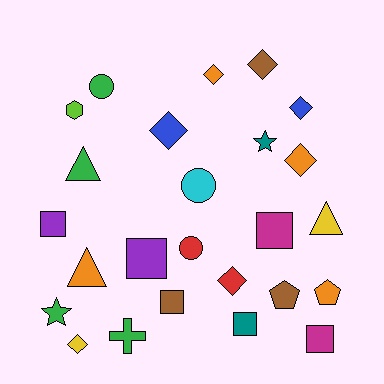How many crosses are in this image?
There is 1 cross.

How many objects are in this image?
There are 25 objects.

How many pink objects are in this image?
There are no pink objects.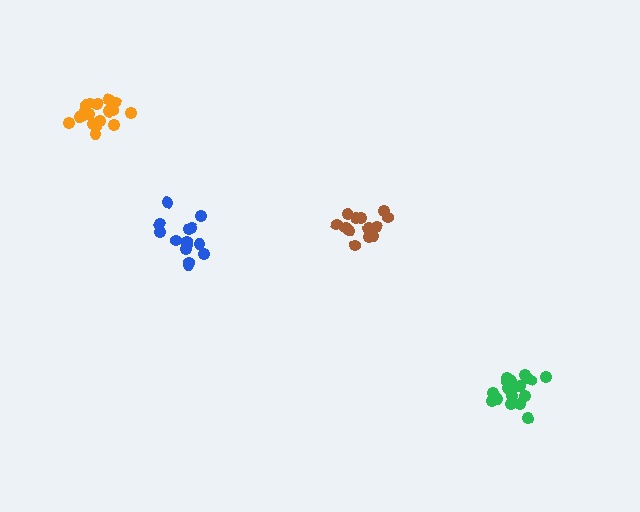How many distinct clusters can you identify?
There are 4 distinct clusters.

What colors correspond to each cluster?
The clusters are colored: brown, green, blue, orange.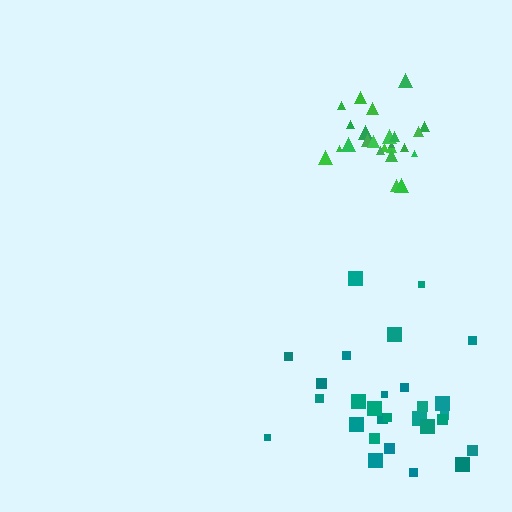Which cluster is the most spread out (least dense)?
Teal.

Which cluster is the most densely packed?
Green.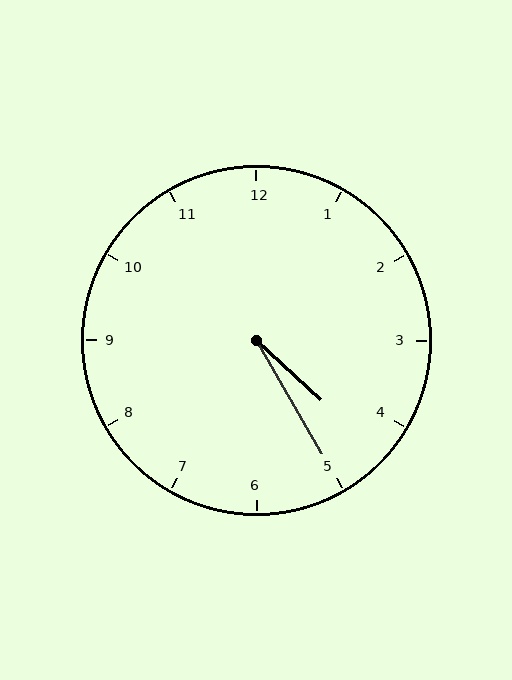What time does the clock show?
4:25.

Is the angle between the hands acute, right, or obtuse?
It is acute.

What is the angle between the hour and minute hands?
Approximately 18 degrees.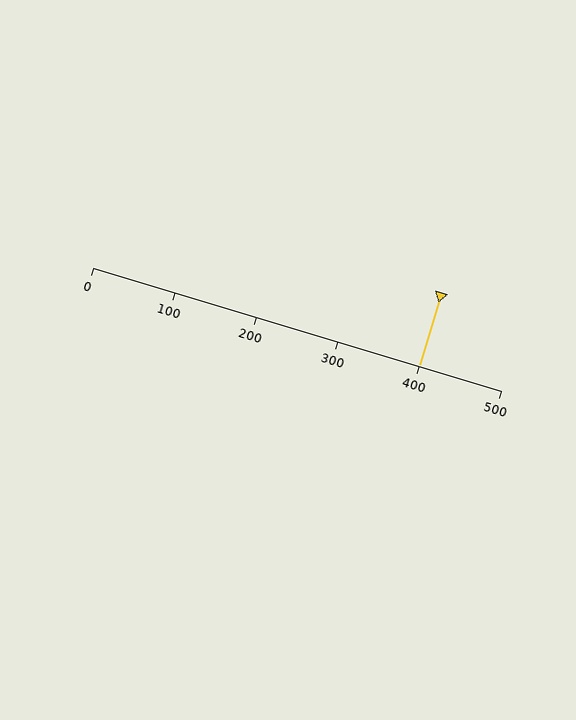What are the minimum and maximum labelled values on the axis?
The axis runs from 0 to 500.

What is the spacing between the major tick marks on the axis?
The major ticks are spaced 100 apart.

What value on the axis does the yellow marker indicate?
The marker indicates approximately 400.